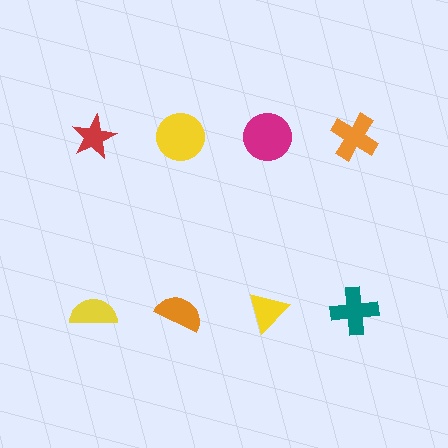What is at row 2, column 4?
A teal cross.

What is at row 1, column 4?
An orange cross.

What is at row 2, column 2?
An orange semicircle.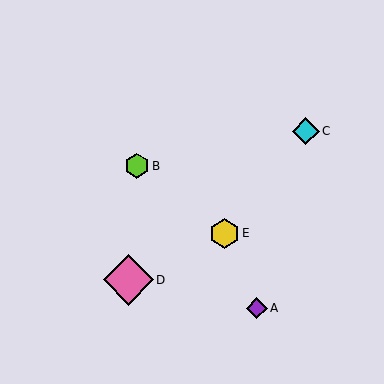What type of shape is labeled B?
Shape B is a lime hexagon.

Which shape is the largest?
The pink diamond (labeled D) is the largest.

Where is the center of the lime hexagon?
The center of the lime hexagon is at (137, 166).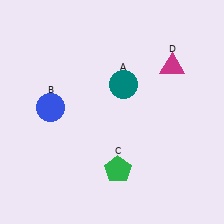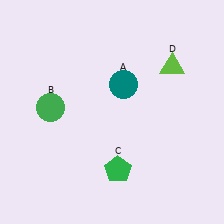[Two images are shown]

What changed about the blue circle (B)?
In Image 1, B is blue. In Image 2, it changed to green.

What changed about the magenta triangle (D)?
In Image 1, D is magenta. In Image 2, it changed to lime.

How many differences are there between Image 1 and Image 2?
There are 2 differences between the two images.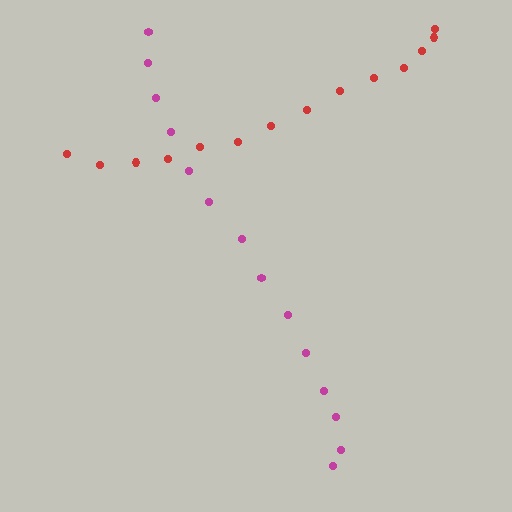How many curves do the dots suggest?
There are 2 distinct paths.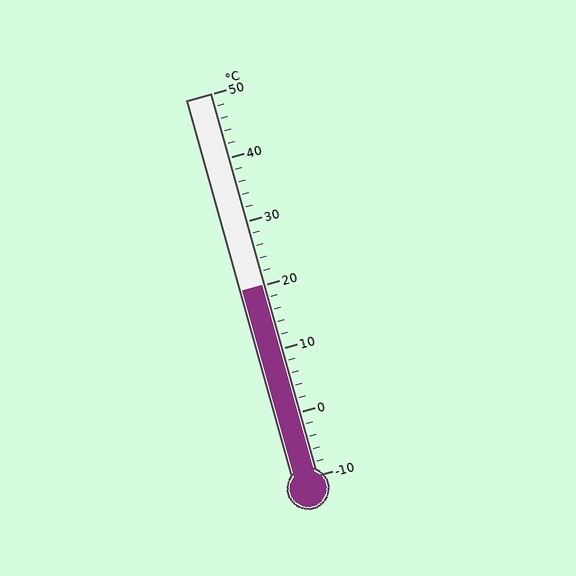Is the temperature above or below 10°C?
The temperature is above 10°C.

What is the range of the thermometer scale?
The thermometer scale ranges from -10°C to 50°C.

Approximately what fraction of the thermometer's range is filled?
The thermometer is filled to approximately 50% of its range.